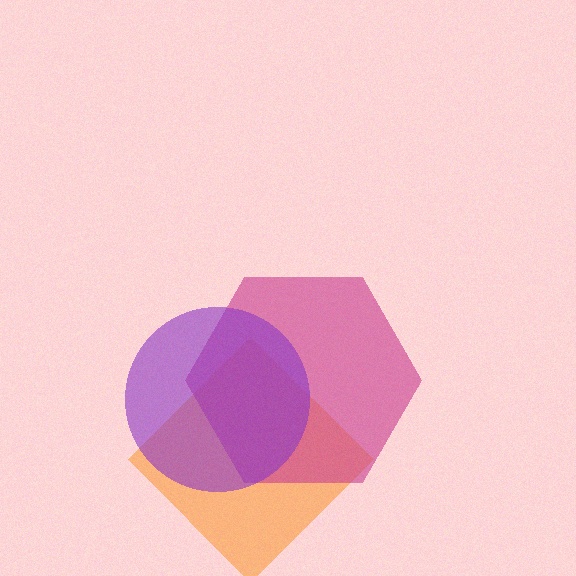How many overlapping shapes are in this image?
There are 3 overlapping shapes in the image.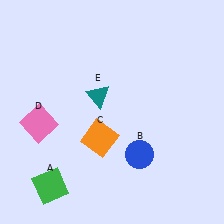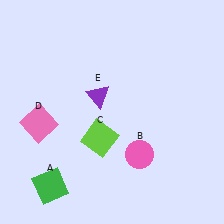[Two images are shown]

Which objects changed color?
B changed from blue to pink. C changed from orange to lime. E changed from teal to purple.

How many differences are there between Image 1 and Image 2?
There are 3 differences between the two images.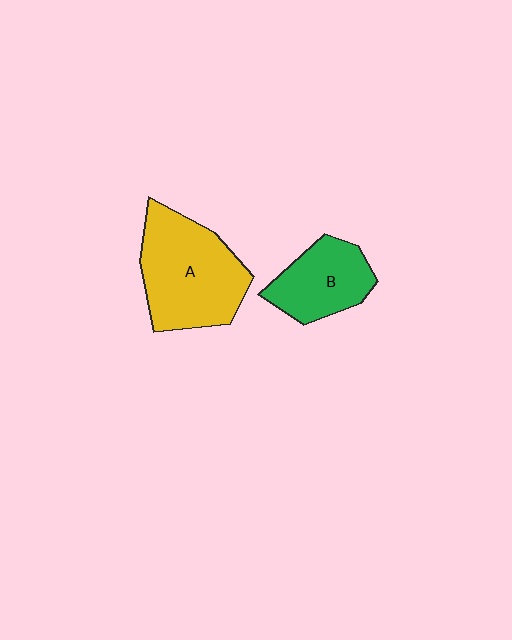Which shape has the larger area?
Shape A (yellow).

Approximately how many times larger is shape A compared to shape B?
Approximately 1.6 times.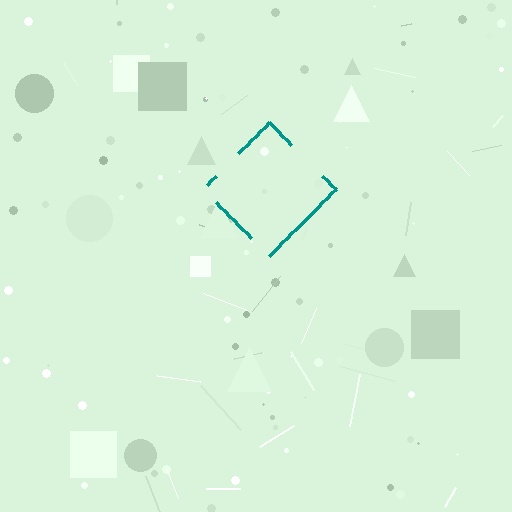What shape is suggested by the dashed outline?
The dashed outline suggests a diamond.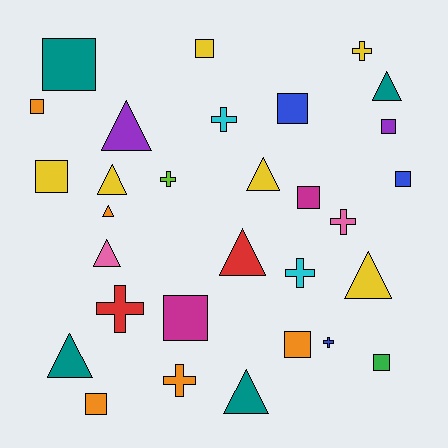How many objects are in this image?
There are 30 objects.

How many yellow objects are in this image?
There are 6 yellow objects.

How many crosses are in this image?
There are 8 crosses.